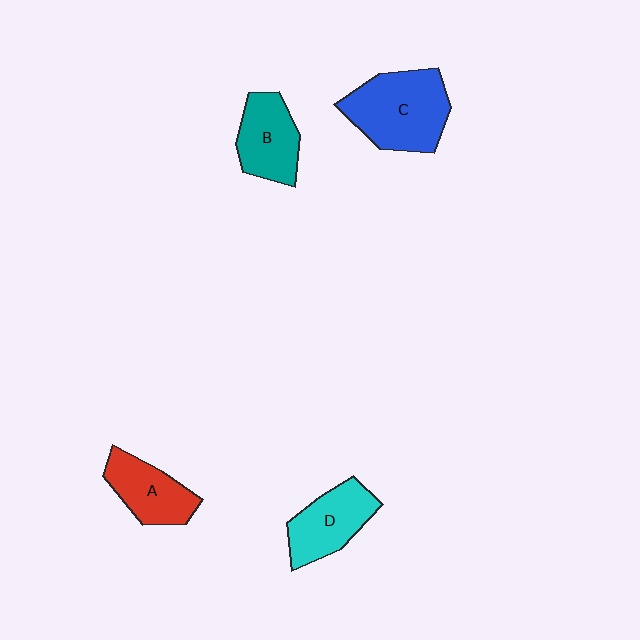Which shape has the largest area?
Shape C (blue).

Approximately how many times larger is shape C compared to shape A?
Approximately 1.5 times.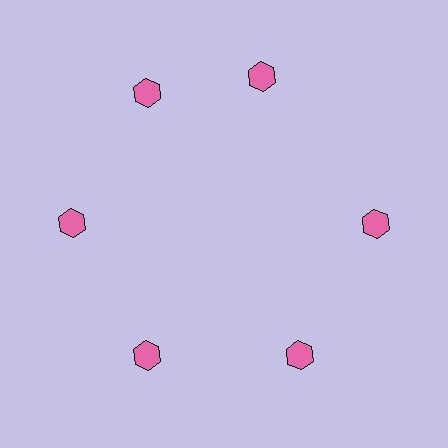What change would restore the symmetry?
The symmetry would be restored by rotating it back into even spacing with its neighbors so that all 6 hexagons sit at equal angles and equal distance from the center.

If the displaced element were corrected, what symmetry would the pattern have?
It would have 6-fold rotational symmetry — the pattern would map onto itself every 60 degrees.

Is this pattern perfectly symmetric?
No. The 6 pink hexagons are arranged in a ring, but one element near the 1 o'clock position is rotated out of alignment along the ring, breaking the 6-fold rotational symmetry.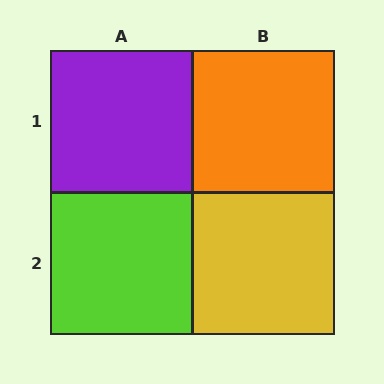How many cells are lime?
1 cell is lime.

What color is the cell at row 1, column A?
Purple.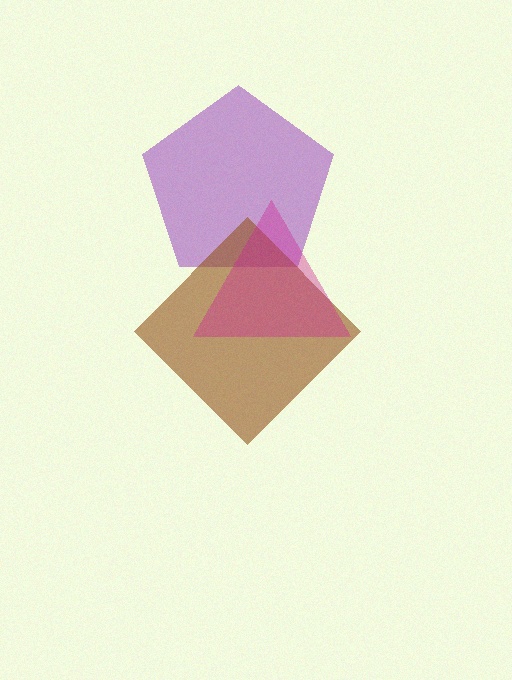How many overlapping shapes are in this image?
There are 3 overlapping shapes in the image.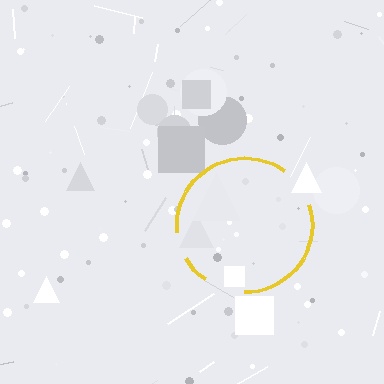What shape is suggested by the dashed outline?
The dashed outline suggests a circle.